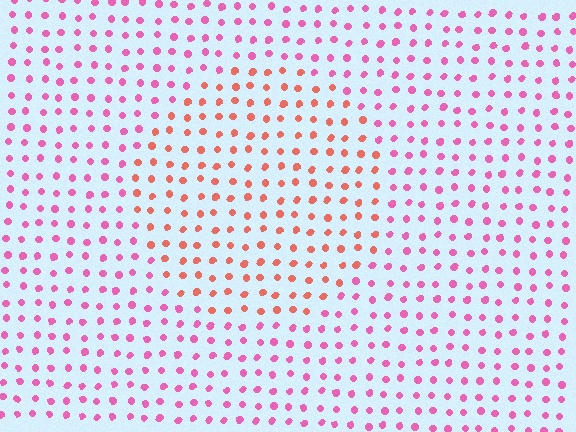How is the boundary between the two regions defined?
The boundary is defined purely by a slight shift in hue (about 41 degrees). Spacing, size, and orientation are identical on both sides.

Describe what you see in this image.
The image is filled with small pink elements in a uniform arrangement. A circle-shaped region is visible where the elements are tinted to a slightly different hue, forming a subtle color boundary.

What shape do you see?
I see a circle.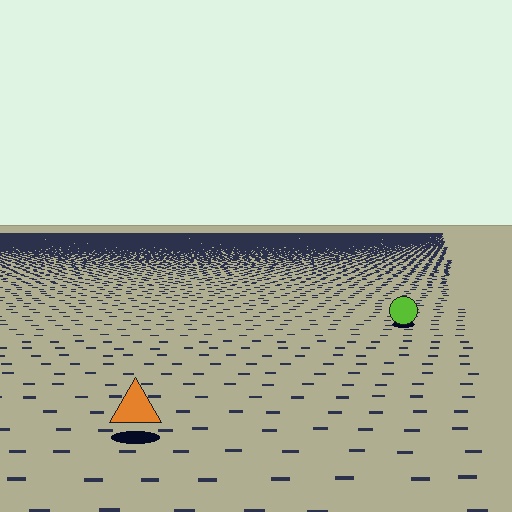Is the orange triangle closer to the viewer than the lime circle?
Yes. The orange triangle is closer — you can tell from the texture gradient: the ground texture is coarser near it.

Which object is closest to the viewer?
The orange triangle is closest. The texture marks near it are larger and more spread out.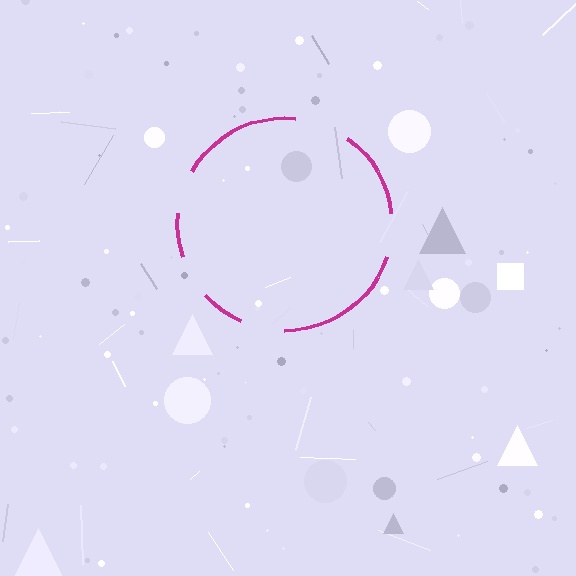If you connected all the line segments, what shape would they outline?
They would outline a circle.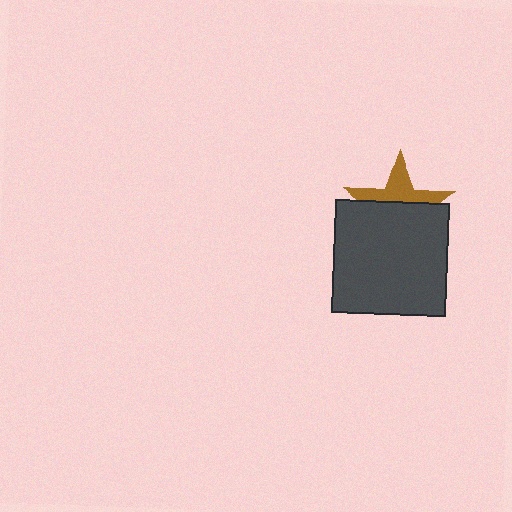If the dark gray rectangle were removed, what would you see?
You would see the complete brown star.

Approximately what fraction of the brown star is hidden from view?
Roughly 58% of the brown star is hidden behind the dark gray rectangle.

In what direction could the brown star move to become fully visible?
The brown star could move up. That would shift it out from behind the dark gray rectangle entirely.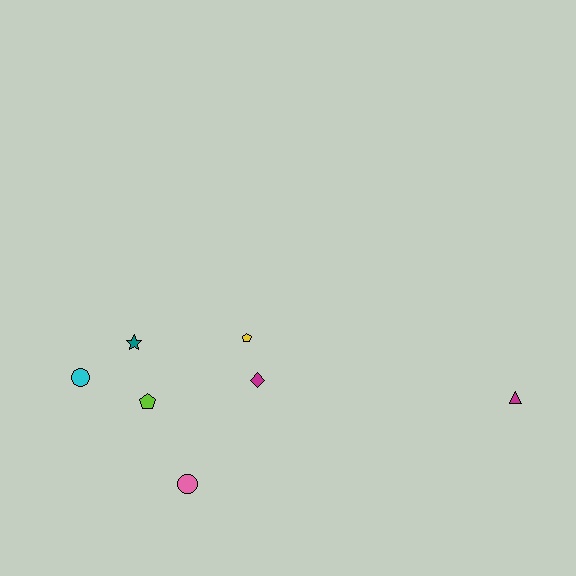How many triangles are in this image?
There is 1 triangle.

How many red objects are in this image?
There are no red objects.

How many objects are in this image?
There are 7 objects.